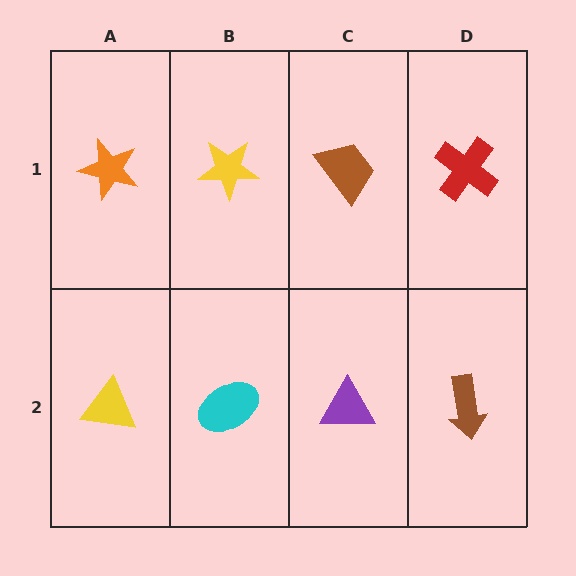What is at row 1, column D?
A red cross.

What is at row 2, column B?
A cyan ellipse.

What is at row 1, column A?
An orange star.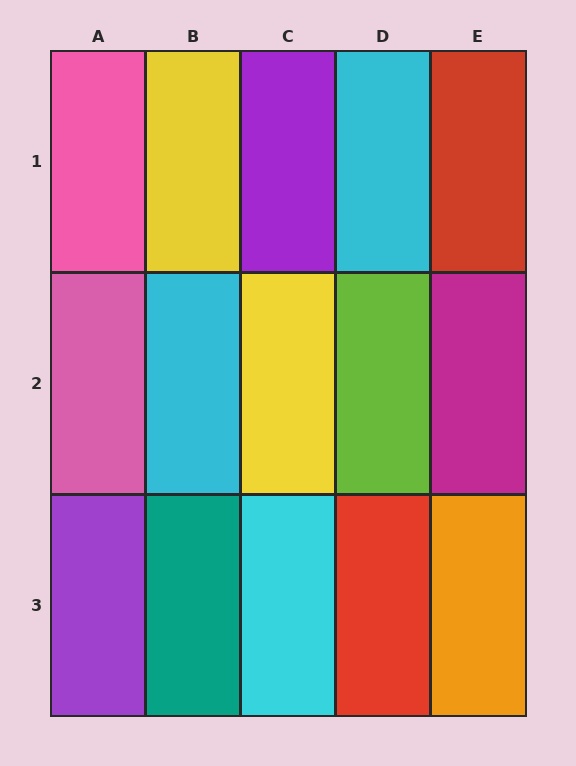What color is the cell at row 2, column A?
Pink.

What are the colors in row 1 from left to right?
Pink, yellow, purple, cyan, red.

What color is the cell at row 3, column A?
Purple.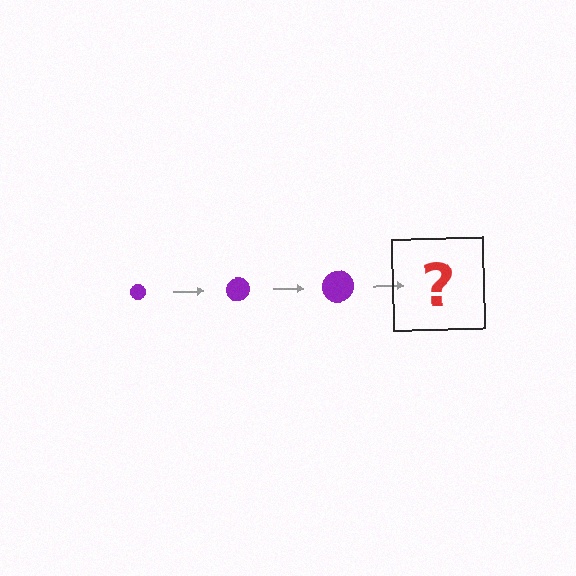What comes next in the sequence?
The next element should be a purple circle, larger than the previous one.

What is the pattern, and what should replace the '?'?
The pattern is that the circle gets progressively larger each step. The '?' should be a purple circle, larger than the previous one.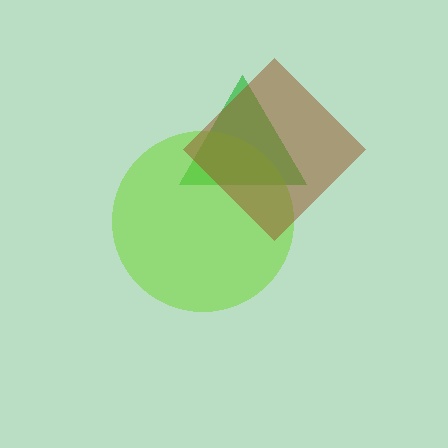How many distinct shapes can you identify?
There are 3 distinct shapes: a green triangle, a lime circle, a brown diamond.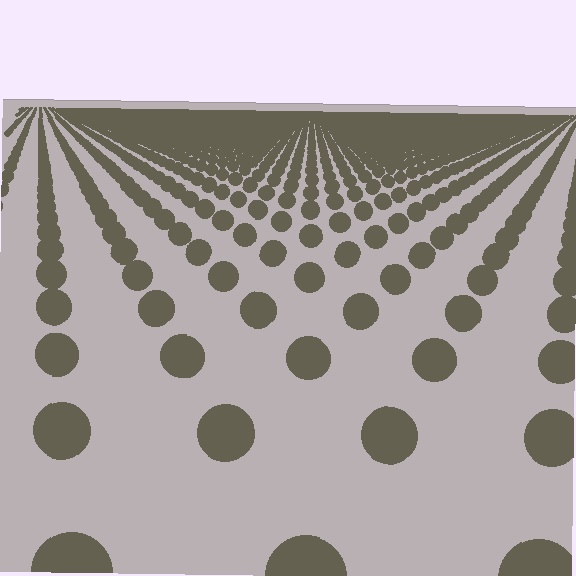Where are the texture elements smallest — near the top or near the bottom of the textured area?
Near the top.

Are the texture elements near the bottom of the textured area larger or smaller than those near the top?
Larger. Near the bottom, elements are closer to the viewer and appear at a bigger on-screen size.